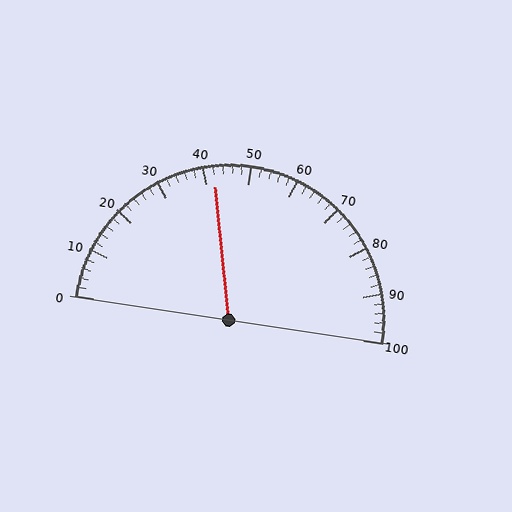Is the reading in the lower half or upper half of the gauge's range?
The reading is in the lower half of the range (0 to 100).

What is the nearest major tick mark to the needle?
The nearest major tick mark is 40.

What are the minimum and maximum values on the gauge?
The gauge ranges from 0 to 100.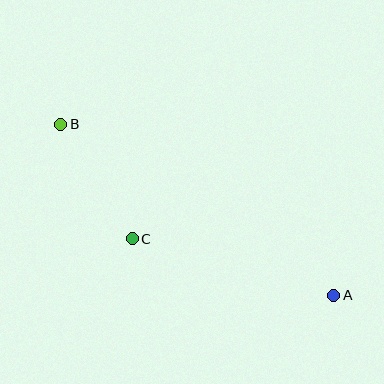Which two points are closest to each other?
Points B and C are closest to each other.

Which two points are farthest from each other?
Points A and B are farthest from each other.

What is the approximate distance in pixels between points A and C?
The distance between A and C is approximately 209 pixels.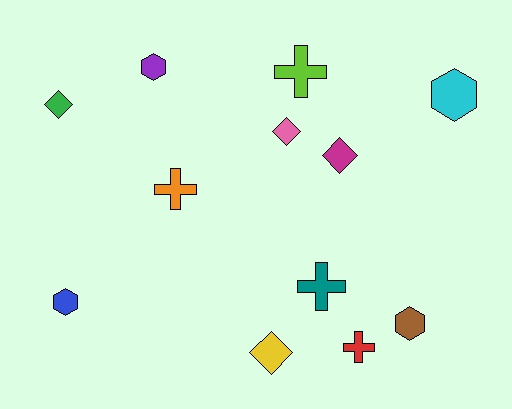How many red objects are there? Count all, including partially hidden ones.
There is 1 red object.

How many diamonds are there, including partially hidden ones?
There are 4 diamonds.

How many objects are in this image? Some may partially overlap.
There are 12 objects.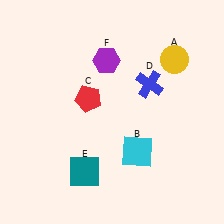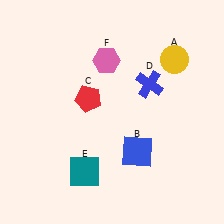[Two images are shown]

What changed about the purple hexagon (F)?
In Image 1, F is purple. In Image 2, it changed to pink.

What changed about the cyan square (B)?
In Image 1, B is cyan. In Image 2, it changed to blue.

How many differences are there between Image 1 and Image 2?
There are 2 differences between the two images.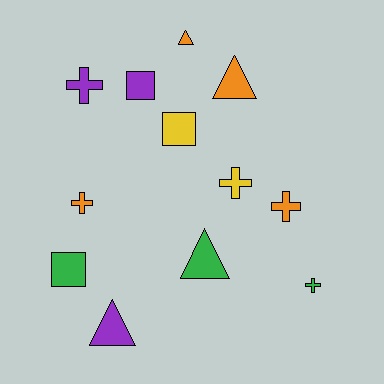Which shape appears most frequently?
Cross, with 5 objects.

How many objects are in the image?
There are 12 objects.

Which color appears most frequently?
Orange, with 4 objects.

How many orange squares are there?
There are no orange squares.